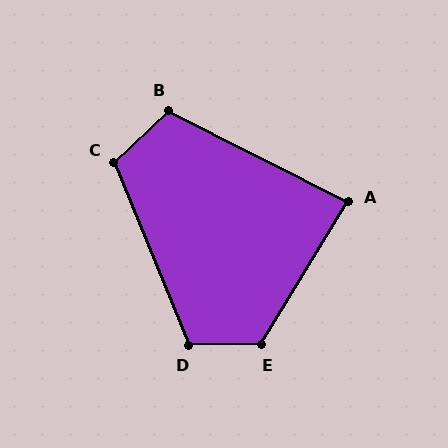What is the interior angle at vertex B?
Approximately 110 degrees (obtuse).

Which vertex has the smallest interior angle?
A, at approximately 85 degrees.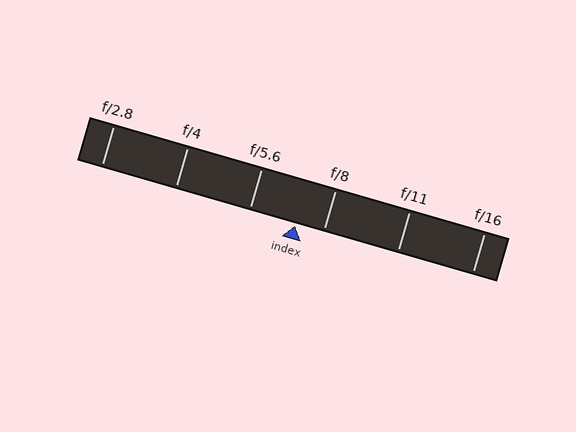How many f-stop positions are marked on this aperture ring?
There are 6 f-stop positions marked.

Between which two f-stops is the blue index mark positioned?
The index mark is between f/5.6 and f/8.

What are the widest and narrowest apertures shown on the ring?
The widest aperture shown is f/2.8 and the narrowest is f/16.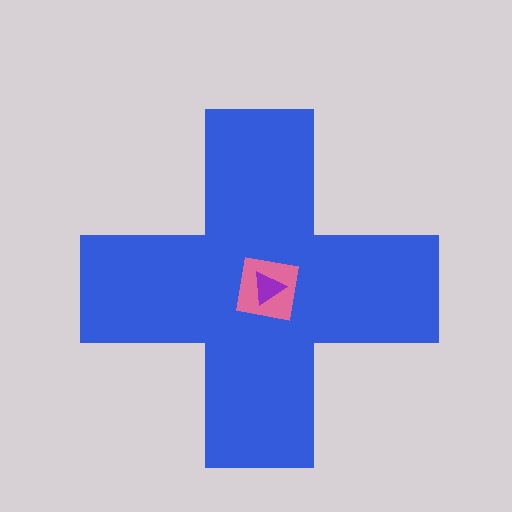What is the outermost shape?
The blue cross.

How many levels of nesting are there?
3.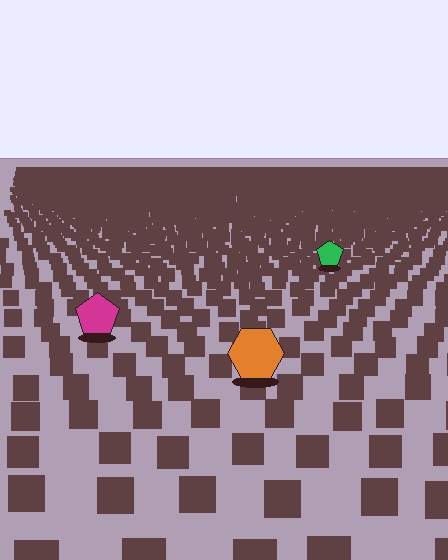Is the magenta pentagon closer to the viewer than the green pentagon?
Yes. The magenta pentagon is closer — you can tell from the texture gradient: the ground texture is coarser near it.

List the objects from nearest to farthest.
From nearest to farthest: the orange hexagon, the magenta pentagon, the green pentagon.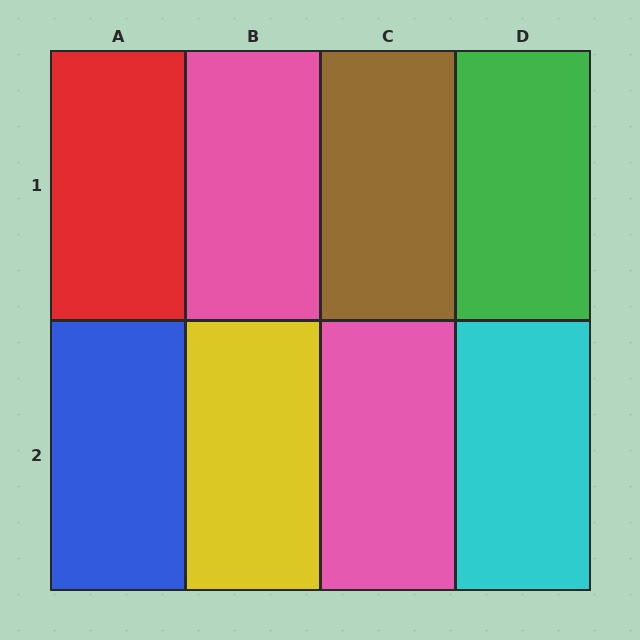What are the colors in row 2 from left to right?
Blue, yellow, pink, cyan.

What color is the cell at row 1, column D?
Green.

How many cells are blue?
1 cell is blue.